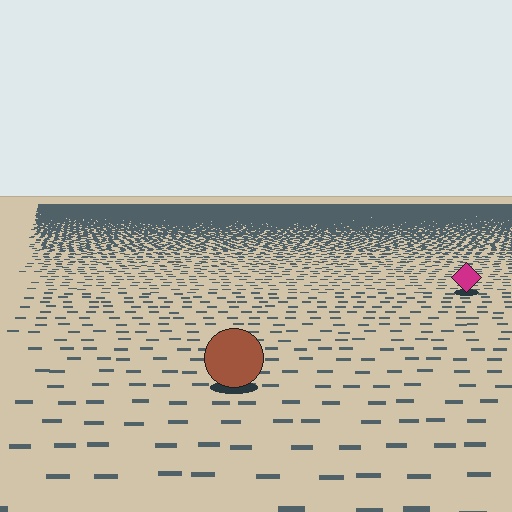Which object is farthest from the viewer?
The magenta diamond is farthest from the viewer. It appears smaller and the ground texture around it is denser.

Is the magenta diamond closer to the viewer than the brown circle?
No. The brown circle is closer — you can tell from the texture gradient: the ground texture is coarser near it.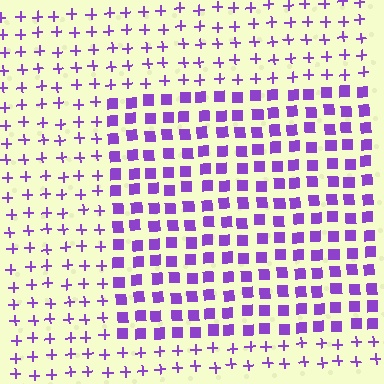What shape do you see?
I see a rectangle.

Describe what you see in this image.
The image is filled with small purple elements arranged in a uniform grid. A rectangle-shaped region contains squares, while the surrounding area contains plus signs. The boundary is defined purely by the change in element shape.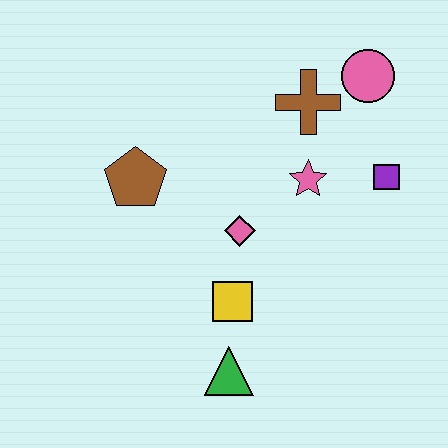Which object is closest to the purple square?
The pink star is closest to the purple square.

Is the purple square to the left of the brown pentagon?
No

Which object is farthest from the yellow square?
The pink circle is farthest from the yellow square.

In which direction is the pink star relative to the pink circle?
The pink star is below the pink circle.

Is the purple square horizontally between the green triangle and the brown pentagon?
No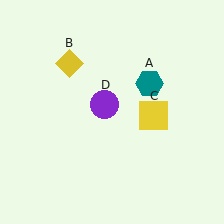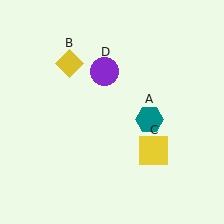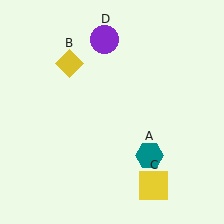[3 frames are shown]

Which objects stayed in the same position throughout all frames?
Yellow diamond (object B) remained stationary.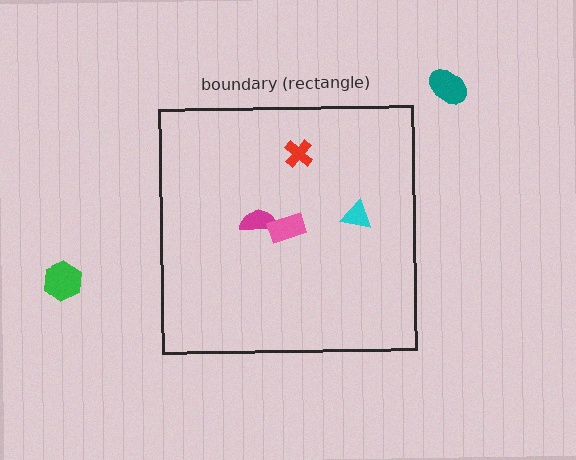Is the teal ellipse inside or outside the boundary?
Outside.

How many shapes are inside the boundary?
4 inside, 2 outside.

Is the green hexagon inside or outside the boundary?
Outside.